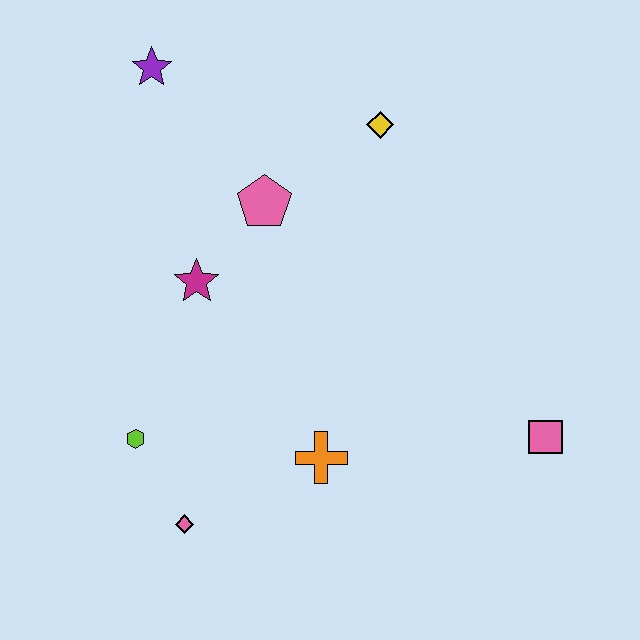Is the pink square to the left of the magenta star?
No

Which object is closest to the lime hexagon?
The pink diamond is closest to the lime hexagon.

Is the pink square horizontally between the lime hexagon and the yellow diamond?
No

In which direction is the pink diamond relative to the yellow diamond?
The pink diamond is below the yellow diamond.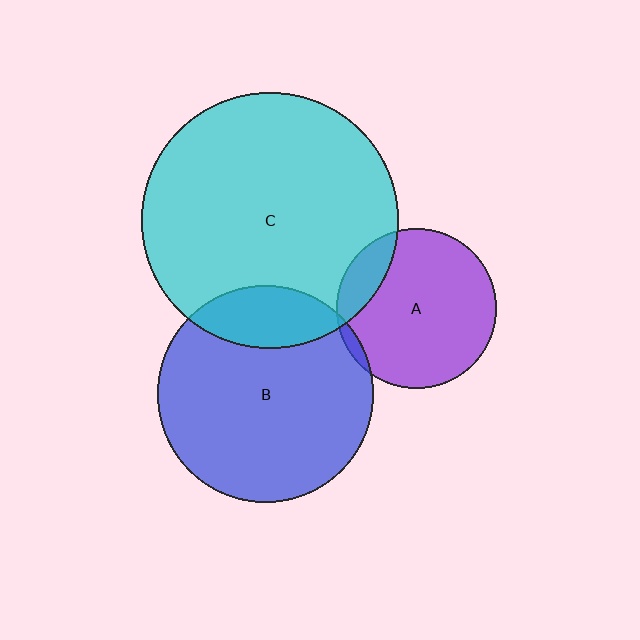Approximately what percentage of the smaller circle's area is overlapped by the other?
Approximately 5%.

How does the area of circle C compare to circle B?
Approximately 1.4 times.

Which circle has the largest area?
Circle C (cyan).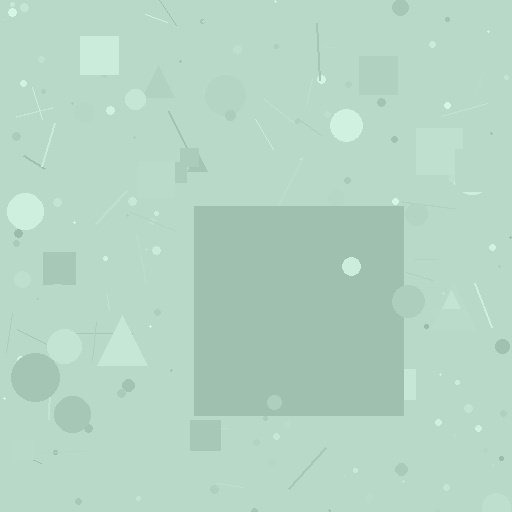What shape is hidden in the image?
A square is hidden in the image.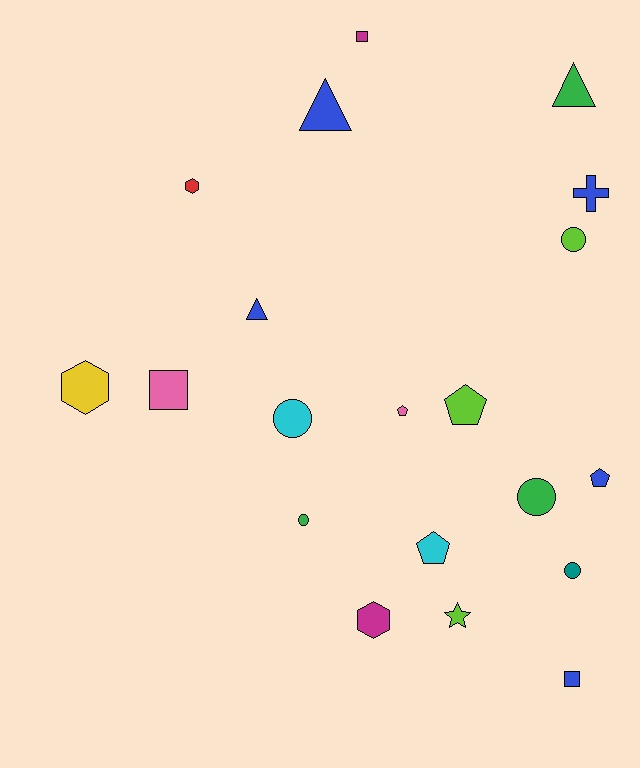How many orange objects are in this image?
There are no orange objects.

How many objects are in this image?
There are 20 objects.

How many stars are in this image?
There is 1 star.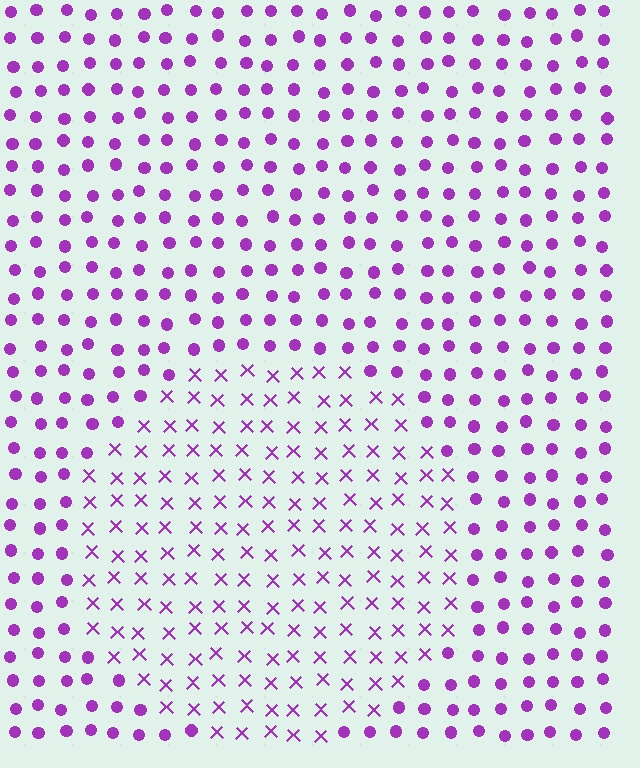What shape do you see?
I see a circle.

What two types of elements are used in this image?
The image uses X marks inside the circle region and circles outside it.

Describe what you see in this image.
The image is filled with small purple elements arranged in a uniform grid. A circle-shaped region contains X marks, while the surrounding area contains circles. The boundary is defined purely by the change in element shape.